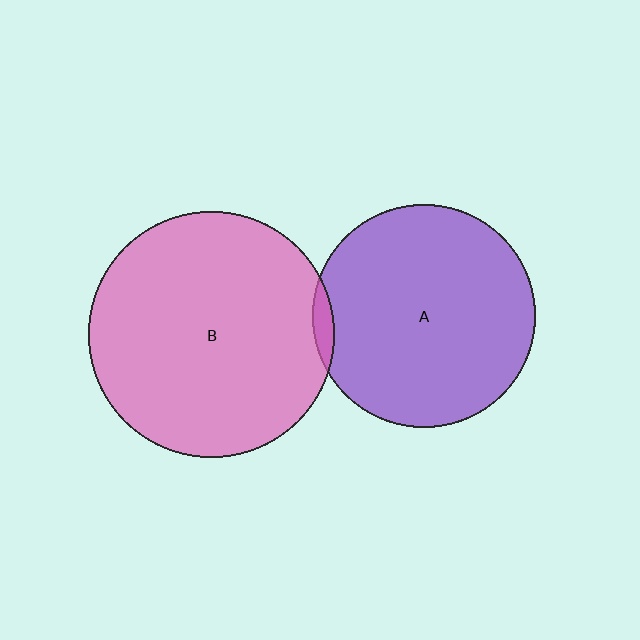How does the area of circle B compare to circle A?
Approximately 1.2 times.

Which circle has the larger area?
Circle B (pink).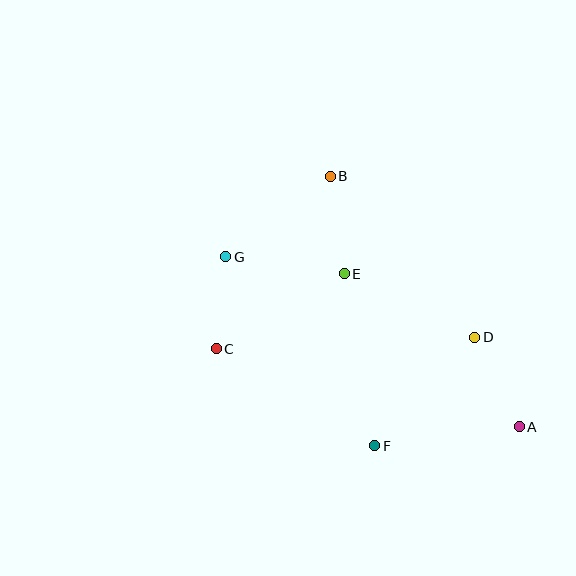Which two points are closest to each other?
Points C and G are closest to each other.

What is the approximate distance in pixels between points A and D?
The distance between A and D is approximately 100 pixels.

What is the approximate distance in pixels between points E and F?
The distance between E and F is approximately 174 pixels.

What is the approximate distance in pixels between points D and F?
The distance between D and F is approximately 148 pixels.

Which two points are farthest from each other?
Points A and G are farthest from each other.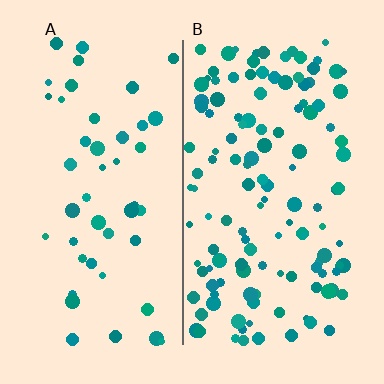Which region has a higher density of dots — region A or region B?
B (the right).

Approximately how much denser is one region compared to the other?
Approximately 2.7× — region B over region A.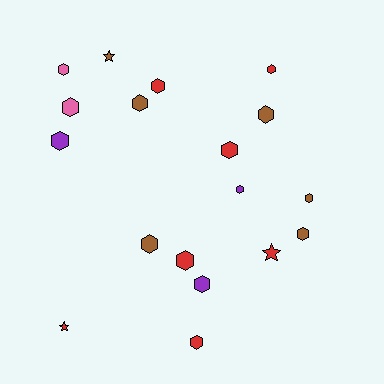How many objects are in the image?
There are 18 objects.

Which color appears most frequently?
Red, with 7 objects.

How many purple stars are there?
There are no purple stars.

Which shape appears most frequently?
Hexagon, with 15 objects.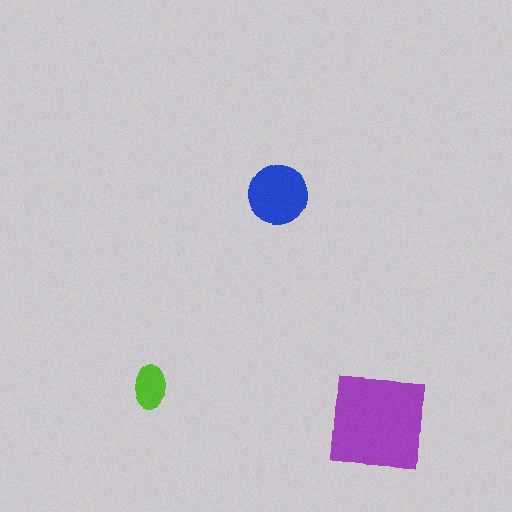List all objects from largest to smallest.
The purple square, the blue circle, the lime ellipse.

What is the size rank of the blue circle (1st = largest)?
2nd.